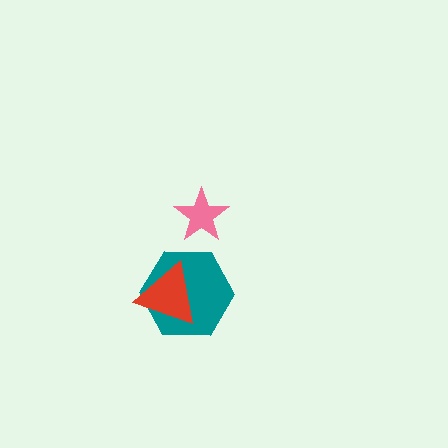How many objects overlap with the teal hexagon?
1 object overlaps with the teal hexagon.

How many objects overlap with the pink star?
0 objects overlap with the pink star.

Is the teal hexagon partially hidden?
Yes, it is partially covered by another shape.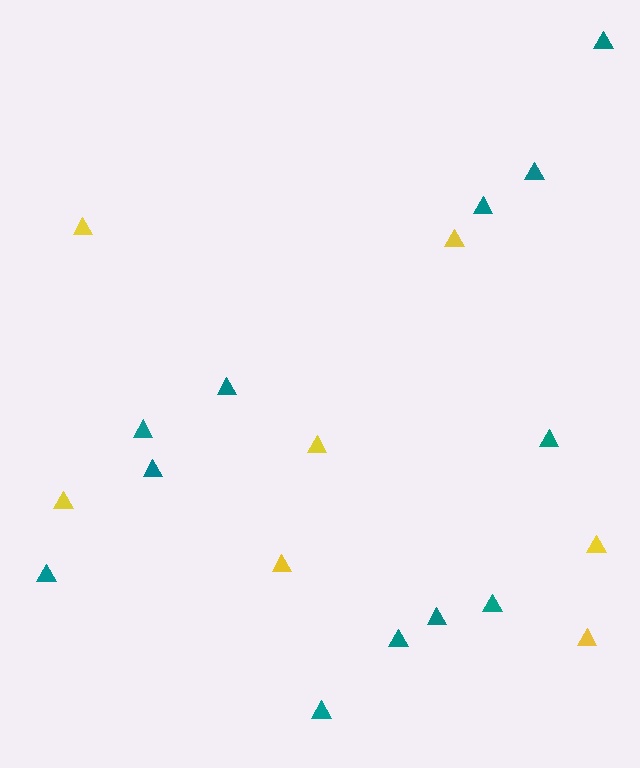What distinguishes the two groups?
There are 2 groups: one group of teal triangles (12) and one group of yellow triangles (7).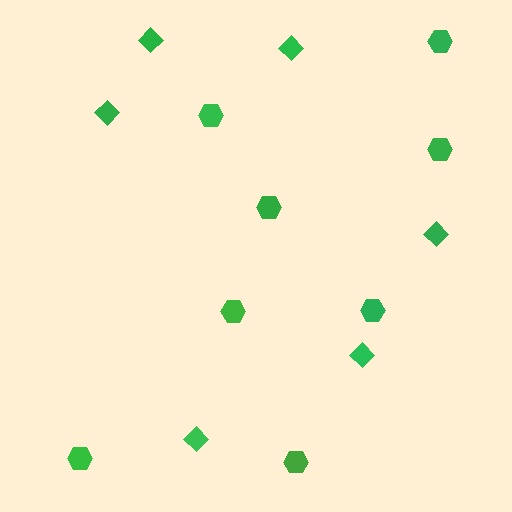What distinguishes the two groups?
There are 2 groups: one group of diamonds (6) and one group of hexagons (8).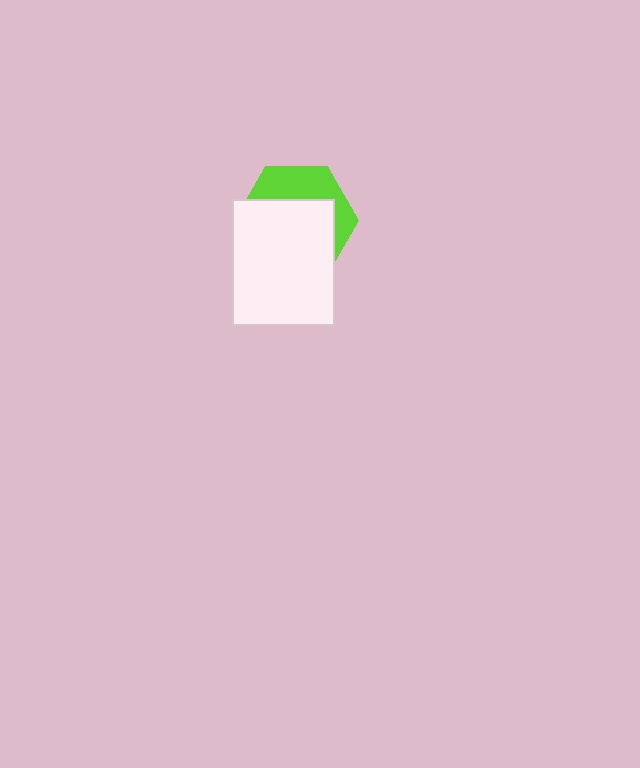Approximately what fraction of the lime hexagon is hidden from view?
Roughly 65% of the lime hexagon is hidden behind the white rectangle.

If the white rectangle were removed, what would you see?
You would see the complete lime hexagon.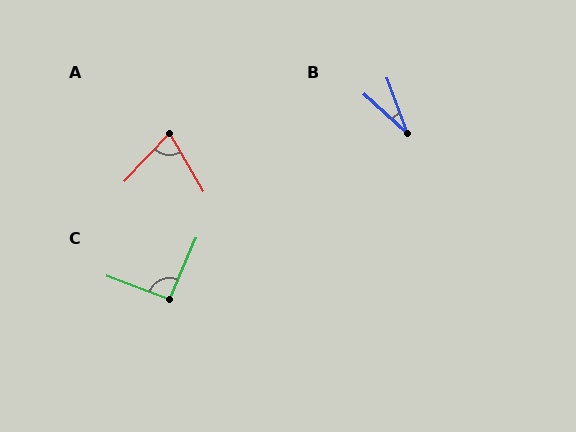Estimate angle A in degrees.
Approximately 73 degrees.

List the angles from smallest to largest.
B (28°), A (73°), C (93°).